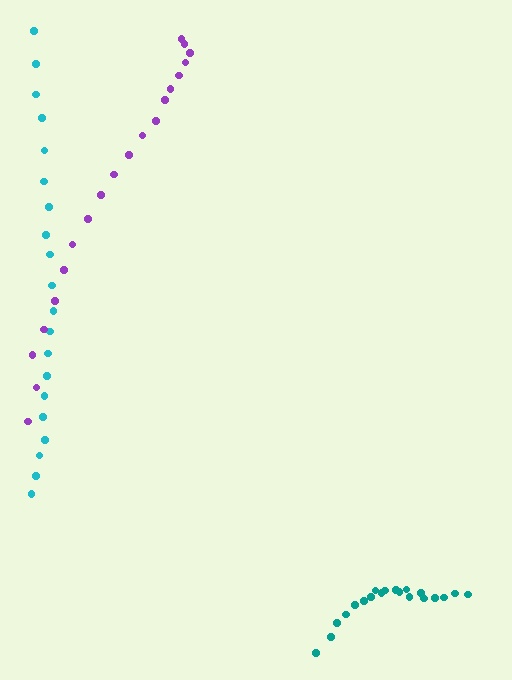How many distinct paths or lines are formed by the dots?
There are 3 distinct paths.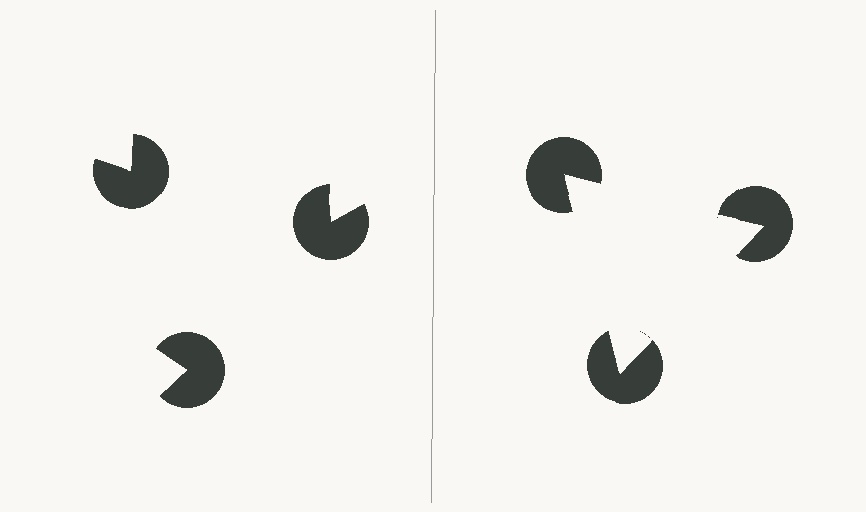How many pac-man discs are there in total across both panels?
6 — 3 on each side.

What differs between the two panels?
The pac-man discs are positioned identically on both sides; only the wedge orientations differ. On the right they align to a triangle; on the left they are misaligned.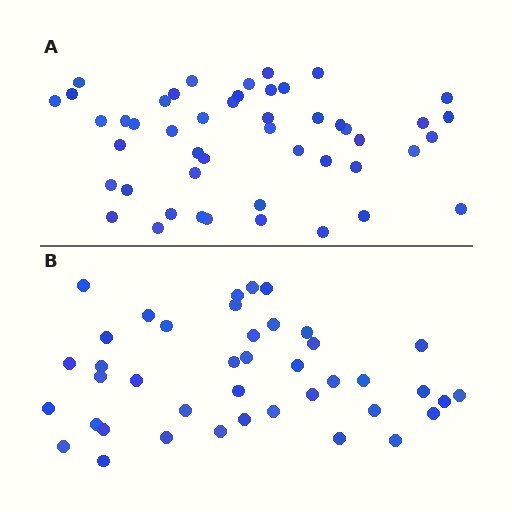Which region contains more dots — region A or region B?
Region A (the top region) has more dots.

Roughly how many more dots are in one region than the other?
Region A has roughly 8 or so more dots than region B.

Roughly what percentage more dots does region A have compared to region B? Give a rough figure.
About 15% more.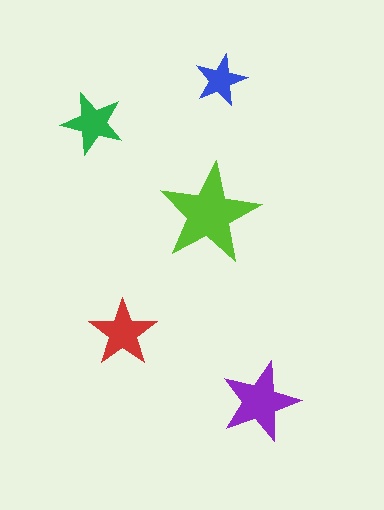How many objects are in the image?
There are 5 objects in the image.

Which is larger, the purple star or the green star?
The purple one.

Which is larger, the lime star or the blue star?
The lime one.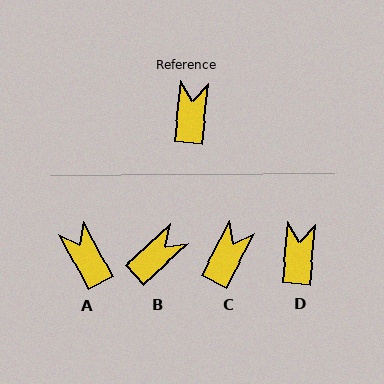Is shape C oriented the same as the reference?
No, it is off by about 22 degrees.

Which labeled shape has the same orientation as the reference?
D.